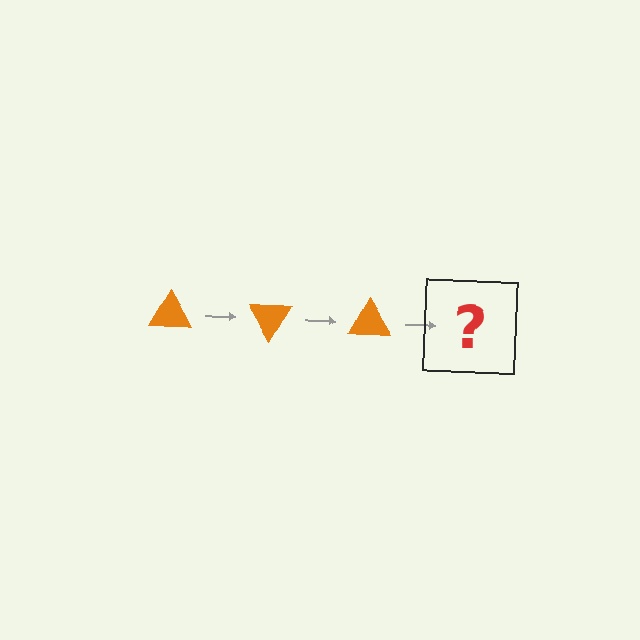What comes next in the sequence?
The next element should be an orange triangle rotated 180 degrees.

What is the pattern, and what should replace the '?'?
The pattern is that the triangle rotates 60 degrees each step. The '?' should be an orange triangle rotated 180 degrees.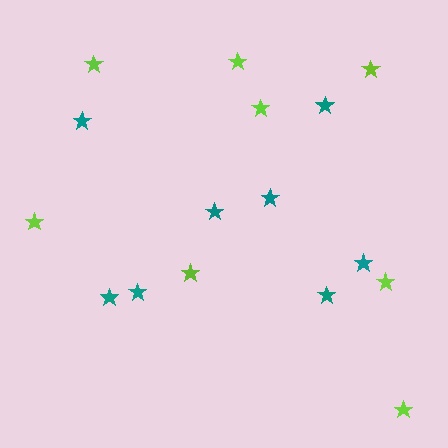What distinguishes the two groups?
There are 2 groups: one group of lime stars (8) and one group of teal stars (8).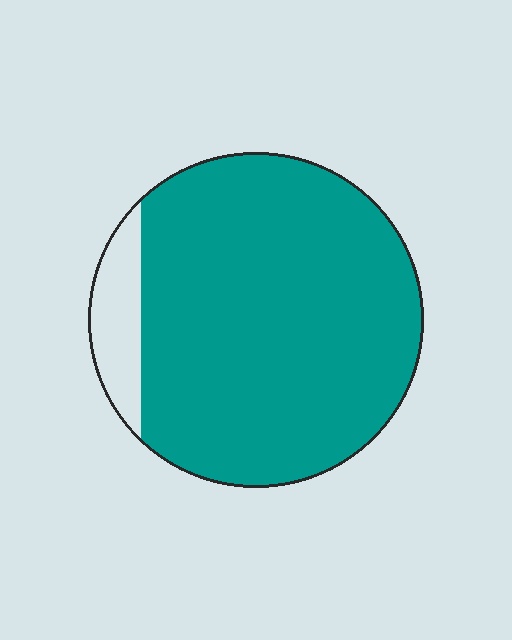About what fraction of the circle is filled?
About nine tenths (9/10).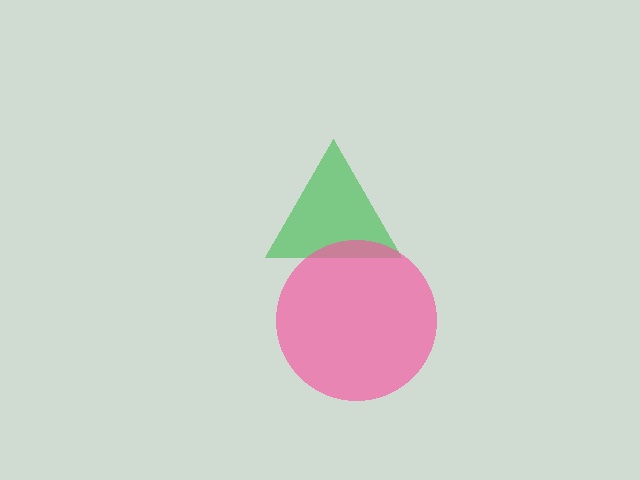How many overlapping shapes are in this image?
There are 2 overlapping shapes in the image.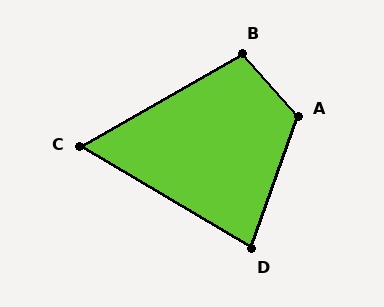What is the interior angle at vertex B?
Approximately 101 degrees (obtuse).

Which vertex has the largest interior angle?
A, at approximately 119 degrees.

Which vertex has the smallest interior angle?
C, at approximately 61 degrees.